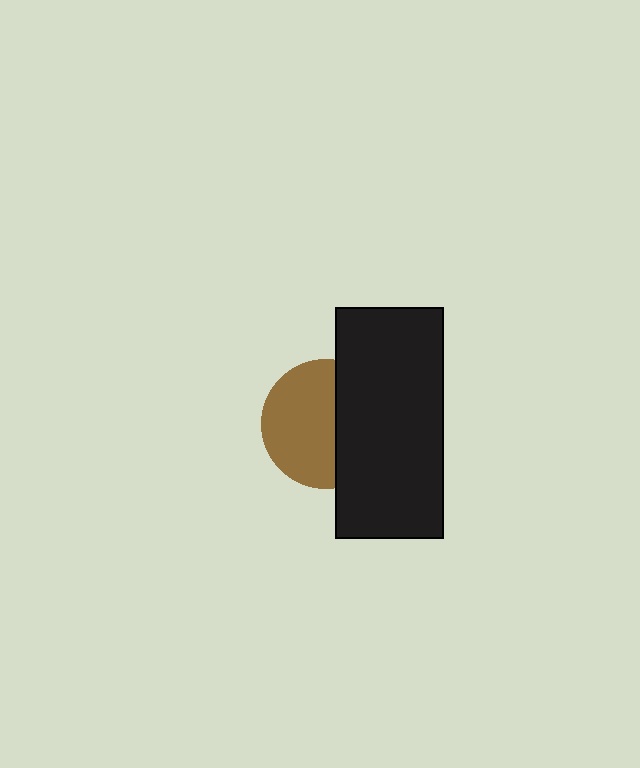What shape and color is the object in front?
The object in front is a black rectangle.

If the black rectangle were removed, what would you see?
You would see the complete brown circle.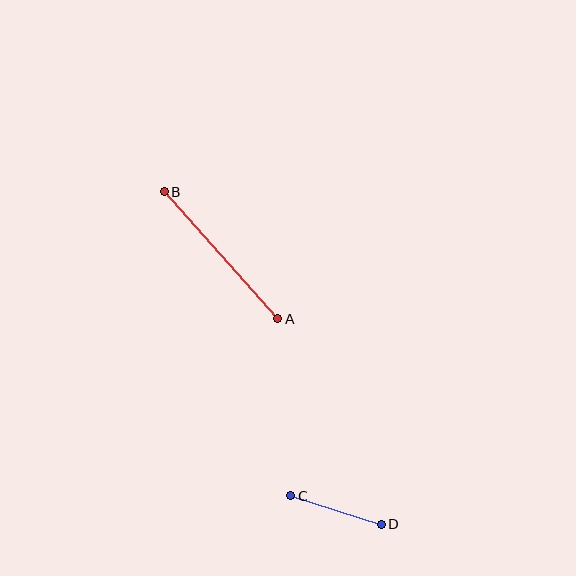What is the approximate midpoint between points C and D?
The midpoint is at approximately (336, 510) pixels.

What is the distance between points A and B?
The distance is approximately 171 pixels.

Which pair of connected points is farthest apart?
Points A and B are farthest apart.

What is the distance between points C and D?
The distance is approximately 95 pixels.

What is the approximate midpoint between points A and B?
The midpoint is at approximately (221, 255) pixels.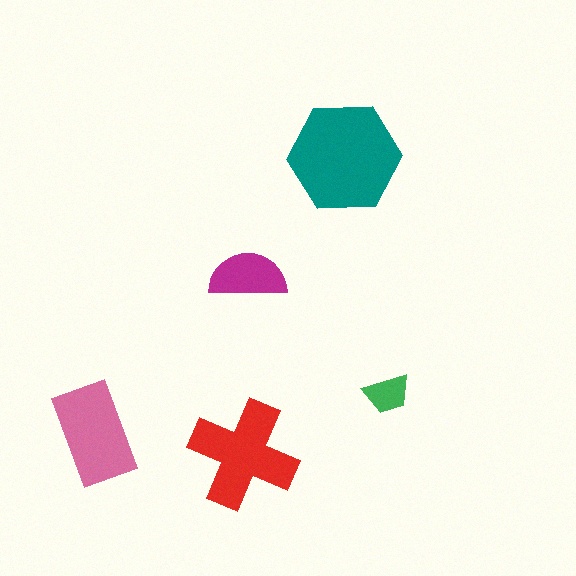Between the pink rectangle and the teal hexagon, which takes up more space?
The teal hexagon.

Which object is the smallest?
The green trapezoid.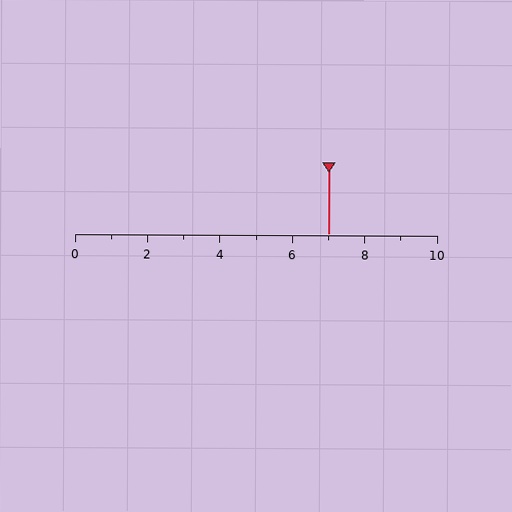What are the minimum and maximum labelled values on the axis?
The axis runs from 0 to 10.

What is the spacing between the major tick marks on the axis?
The major ticks are spaced 2 apart.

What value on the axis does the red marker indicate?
The marker indicates approximately 7.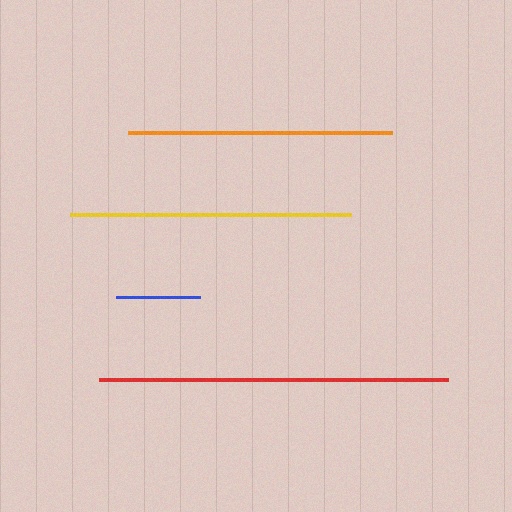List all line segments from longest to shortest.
From longest to shortest: red, yellow, orange, blue.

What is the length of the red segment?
The red segment is approximately 349 pixels long.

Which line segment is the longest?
The red line is the longest at approximately 349 pixels.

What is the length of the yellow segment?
The yellow segment is approximately 280 pixels long.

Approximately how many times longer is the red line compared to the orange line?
The red line is approximately 1.3 times the length of the orange line.